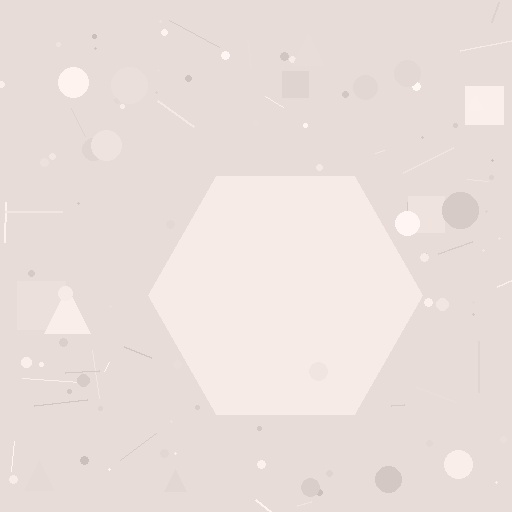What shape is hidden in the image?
A hexagon is hidden in the image.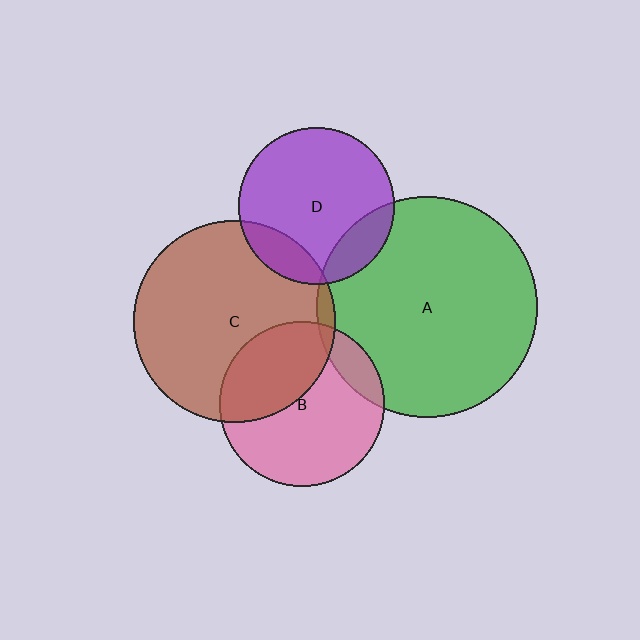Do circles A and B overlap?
Yes.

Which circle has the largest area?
Circle A (green).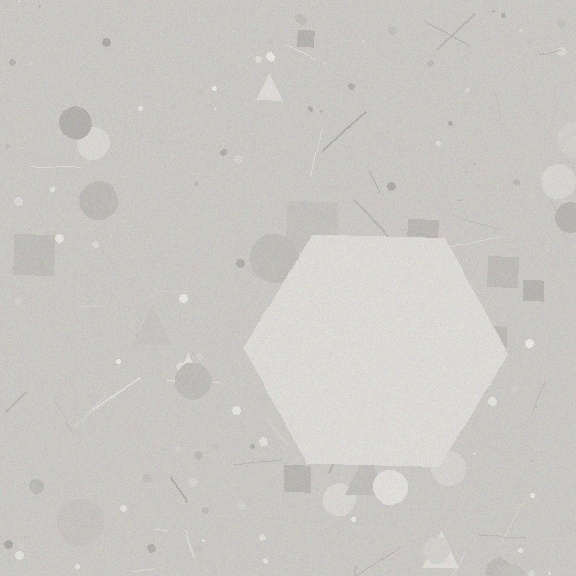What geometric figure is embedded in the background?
A hexagon is embedded in the background.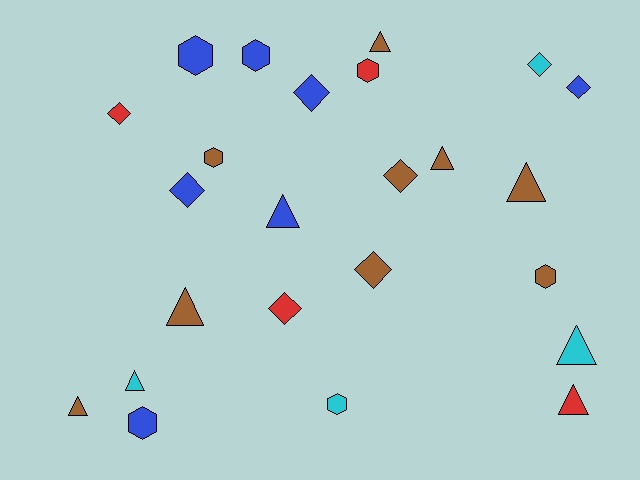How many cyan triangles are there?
There are 2 cyan triangles.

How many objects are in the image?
There are 24 objects.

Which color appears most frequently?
Brown, with 9 objects.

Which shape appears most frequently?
Triangle, with 9 objects.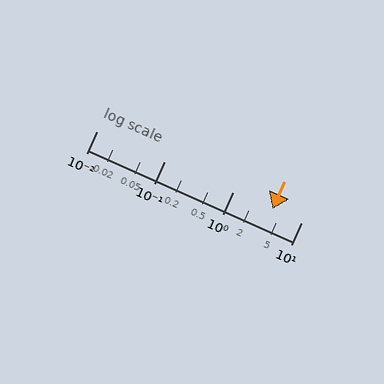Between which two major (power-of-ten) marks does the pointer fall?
The pointer is between 1 and 10.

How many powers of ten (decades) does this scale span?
The scale spans 3 decades, from 0.01 to 10.